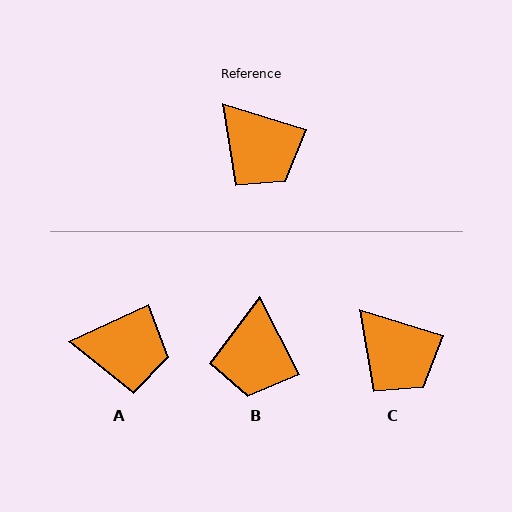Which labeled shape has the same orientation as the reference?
C.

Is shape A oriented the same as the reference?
No, it is off by about 42 degrees.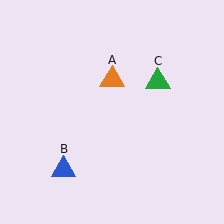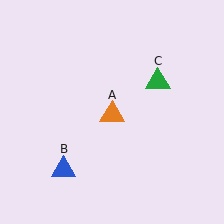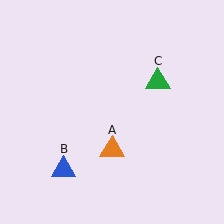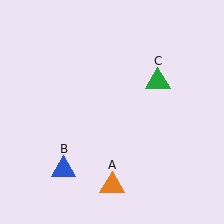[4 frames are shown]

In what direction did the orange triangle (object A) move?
The orange triangle (object A) moved down.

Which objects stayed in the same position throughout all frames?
Blue triangle (object B) and green triangle (object C) remained stationary.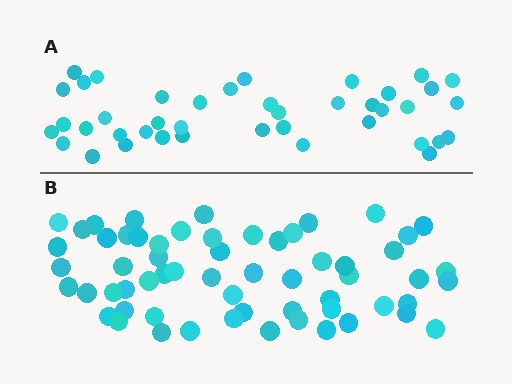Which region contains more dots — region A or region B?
Region B (the bottom region) has more dots.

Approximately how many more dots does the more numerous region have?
Region B has approximately 20 more dots than region A.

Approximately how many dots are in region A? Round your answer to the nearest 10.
About 40 dots. (The exact count is 41, which rounds to 40.)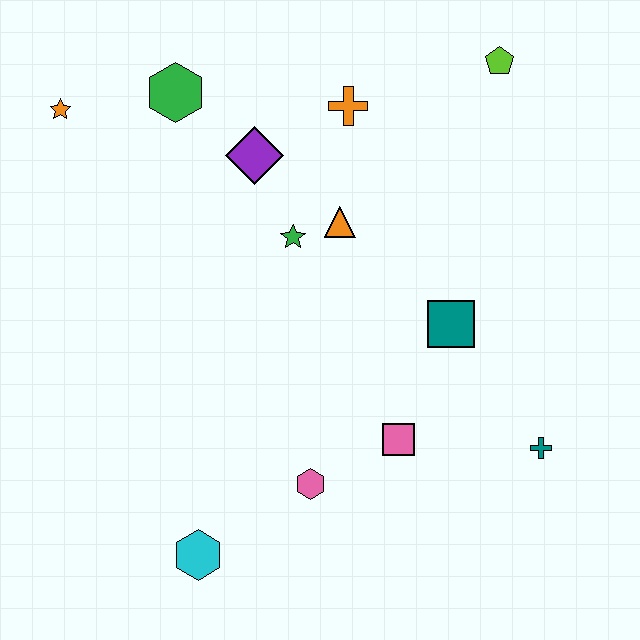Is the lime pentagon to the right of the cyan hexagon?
Yes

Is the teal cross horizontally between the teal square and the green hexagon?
No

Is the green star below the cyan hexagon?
No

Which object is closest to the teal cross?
The pink square is closest to the teal cross.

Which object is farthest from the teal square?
The orange star is farthest from the teal square.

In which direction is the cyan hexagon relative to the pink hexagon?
The cyan hexagon is to the left of the pink hexagon.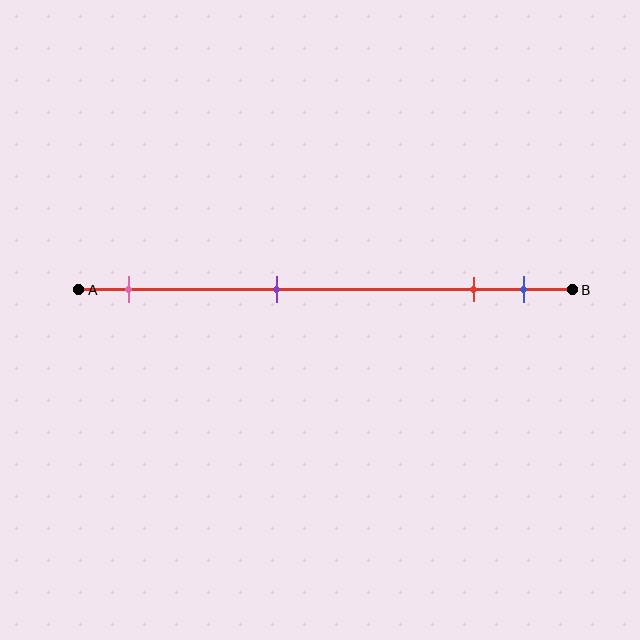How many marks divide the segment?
There are 4 marks dividing the segment.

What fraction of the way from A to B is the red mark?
The red mark is approximately 80% (0.8) of the way from A to B.